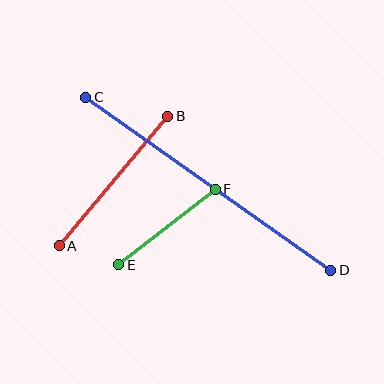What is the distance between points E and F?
The distance is approximately 122 pixels.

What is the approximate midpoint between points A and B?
The midpoint is at approximately (113, 181) pixels.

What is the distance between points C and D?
The distance is approximately 300 pixels.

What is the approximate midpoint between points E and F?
The midpoint is at approximately (167, 227) pixels.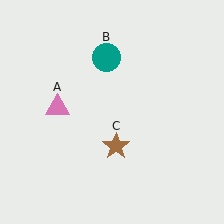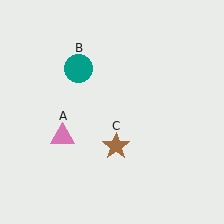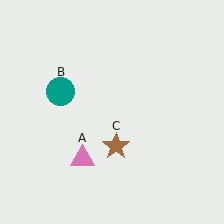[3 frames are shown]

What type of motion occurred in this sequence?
The pink triangle (object A), teal circle (object B) rotated counterclockwise around the center of the scene.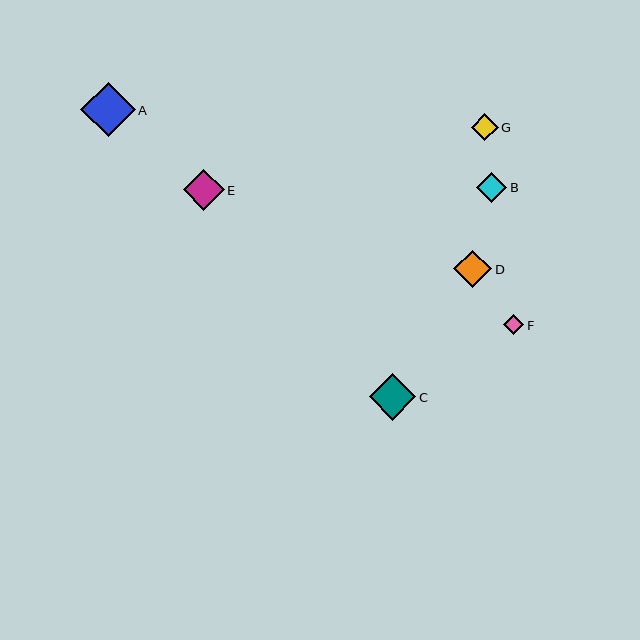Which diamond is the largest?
Diamond A is the largest with a size of approximately 54 pixels.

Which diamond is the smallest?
Diamond F is the smallest with a size of approximately 20 pixels.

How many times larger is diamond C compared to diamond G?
Diamond C is approximately 1.7 times the size of diamond G.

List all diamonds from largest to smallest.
From largest to smallest: A, C, E, D, B, G, F.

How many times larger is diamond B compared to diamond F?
Diamond B is approximately 1.5 times the size of diamond F.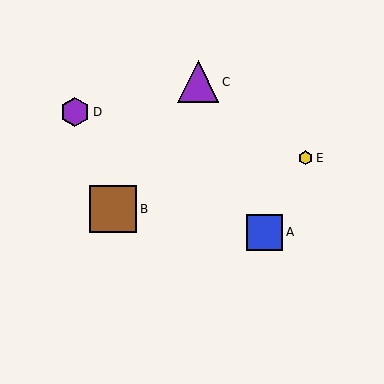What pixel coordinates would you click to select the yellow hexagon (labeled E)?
Click at (305, 158) to select the yellow hexagon E.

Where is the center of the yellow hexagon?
The center of the yellow hexagon is at (305, 158).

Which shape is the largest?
The brown square (labeled B) is the largest.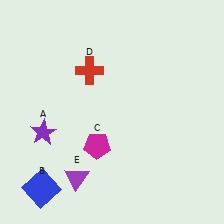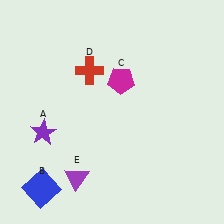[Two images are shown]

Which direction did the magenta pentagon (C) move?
The magenta pentagon (C) moved up.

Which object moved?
The magenta pentagon (C) moved up.